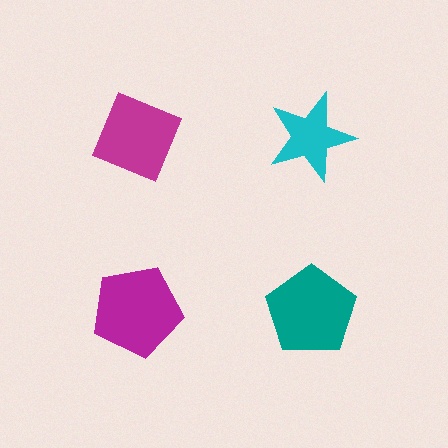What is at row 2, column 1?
A magenta pentagon.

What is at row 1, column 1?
A magenta diamond.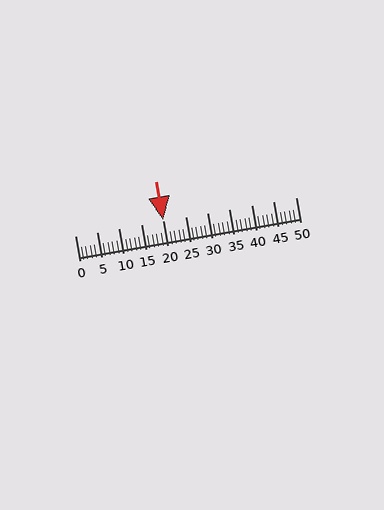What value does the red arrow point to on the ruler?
The red arrow points to approximately 20.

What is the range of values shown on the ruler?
The ruler shows values from 0 to 50.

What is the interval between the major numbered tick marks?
The major tick marks are spaced 5 units apart.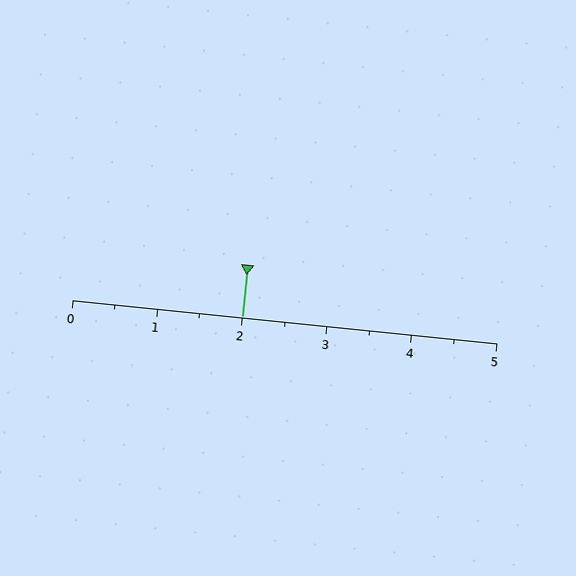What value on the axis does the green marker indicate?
The marker indicates approximately 2.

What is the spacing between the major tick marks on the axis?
The major ticks are spaced 1 apart.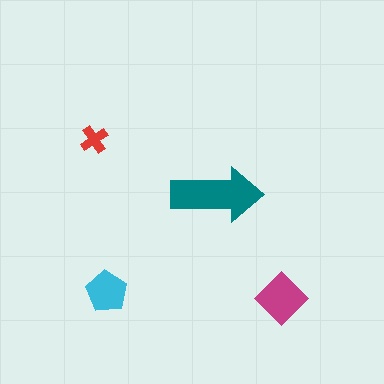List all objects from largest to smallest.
The teal arrow, the magenta diamond, the cyan pentagon, the red cross.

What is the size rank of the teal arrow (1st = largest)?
1st.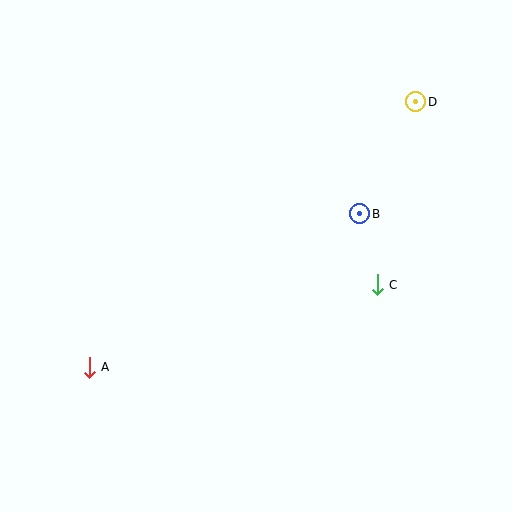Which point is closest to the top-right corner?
Point D is closest to the top-right corner.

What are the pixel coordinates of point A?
Point A is at (89, 367).